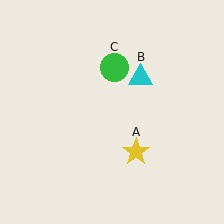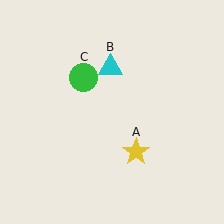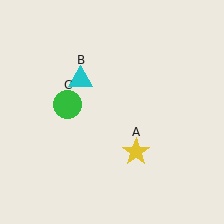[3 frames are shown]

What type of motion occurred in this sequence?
The cyan triangle (object B), green circle (object C) rotated counterclockwise around the center of the scene.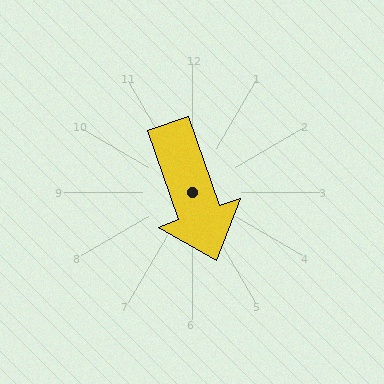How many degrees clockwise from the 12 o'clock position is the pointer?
Approximately 161 degrees.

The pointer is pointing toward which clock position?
Roughly 5 o'clock.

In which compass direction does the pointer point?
South.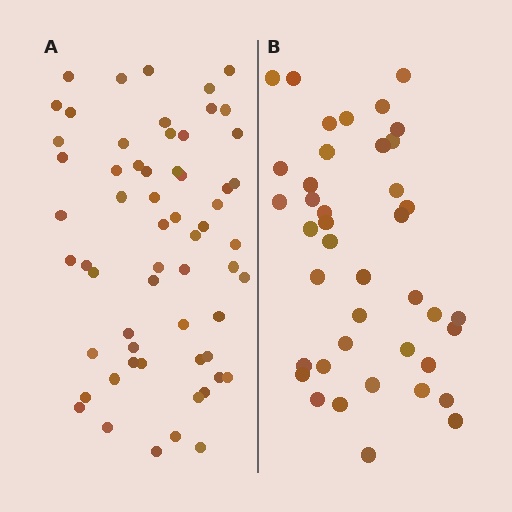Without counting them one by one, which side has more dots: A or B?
Region A (the left region) has more dots.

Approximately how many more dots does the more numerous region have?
Region A has approximately 20 more dots than region B.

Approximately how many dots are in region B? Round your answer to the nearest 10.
About 40 dots. (The exact count is 41, which rounds to 40.)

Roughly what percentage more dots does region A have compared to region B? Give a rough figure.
About 45% more.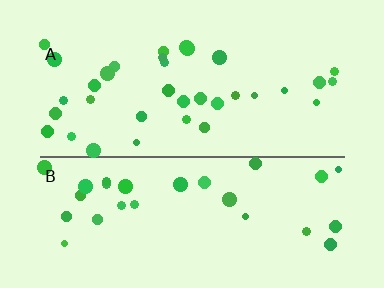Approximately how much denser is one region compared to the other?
Approximately 1.2× — region A over region B.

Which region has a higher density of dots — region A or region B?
A (the top).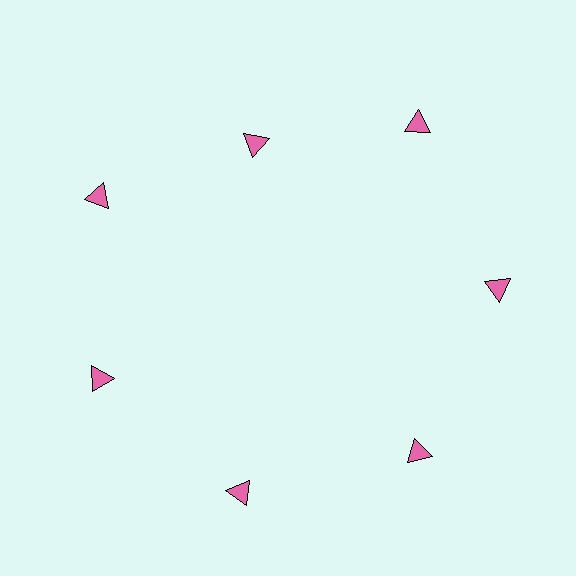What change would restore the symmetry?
The symmetry would be restored by moving it outward, back onto the ring so that all 7 triangles sit at equal angles and equal distance from the center.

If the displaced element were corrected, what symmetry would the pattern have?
It would have 7-fold rotational symmetry — the pattern would map onto itself every 51 degrees.